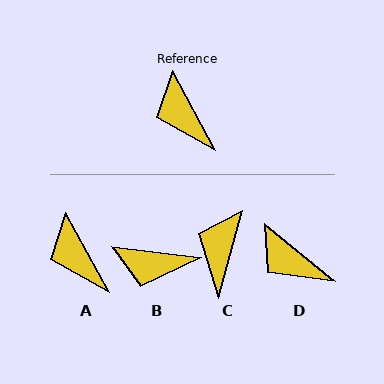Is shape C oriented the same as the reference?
No, it is off by about 44 degrees.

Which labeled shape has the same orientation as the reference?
A.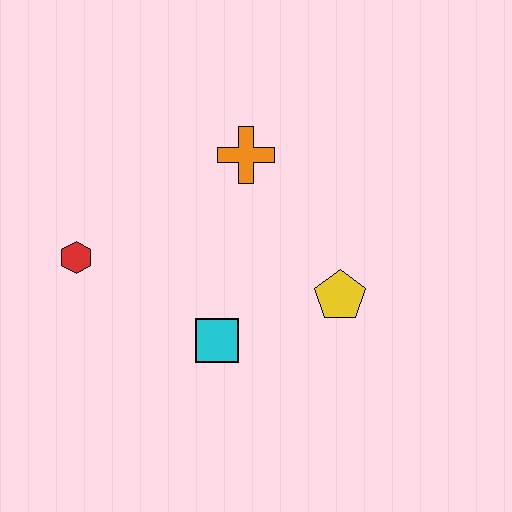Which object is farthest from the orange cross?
The red hexagon is farthest from the orange cross.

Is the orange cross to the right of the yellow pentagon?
No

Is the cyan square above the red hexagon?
No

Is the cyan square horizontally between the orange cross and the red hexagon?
Yes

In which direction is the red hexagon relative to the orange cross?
The red hexagon is to the left of the orange cross.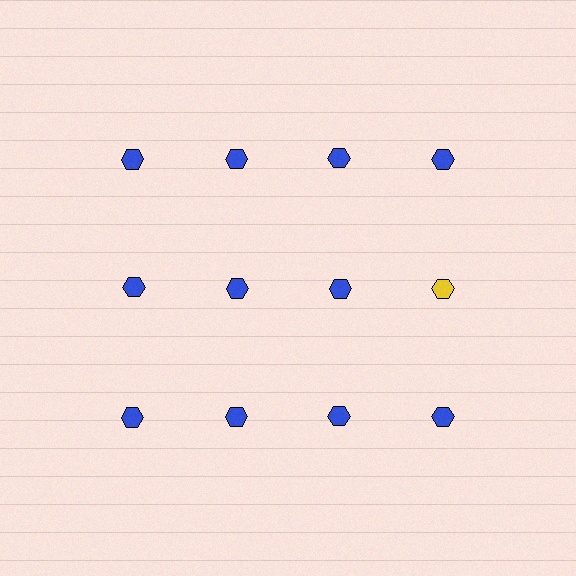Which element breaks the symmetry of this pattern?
The yellow hexagon in the second row, second from right column breaks the symmetry. All other shapes are blue hexagons.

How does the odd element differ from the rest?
It has a different color: yellow instead of blue.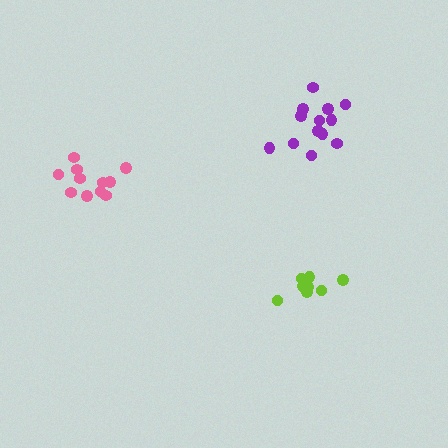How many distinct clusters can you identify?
There are 3 distinct clusters.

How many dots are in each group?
Group 1: 11 dots, Group 2: 13 dots, Group 3: 8 dots (32 total).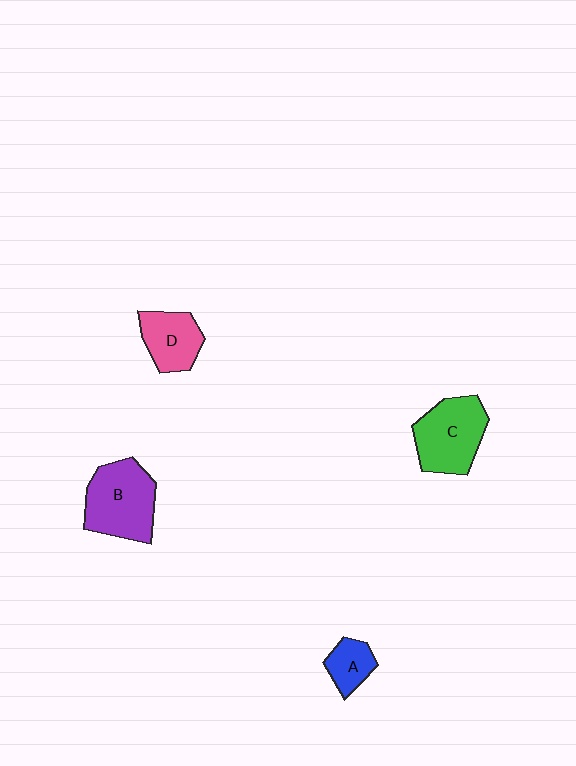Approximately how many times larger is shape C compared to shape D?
Approximately 1.4 times.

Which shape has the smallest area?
Shape A (blue).